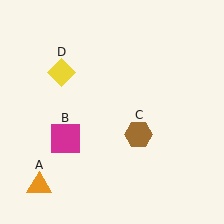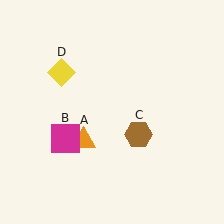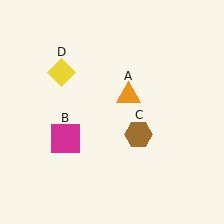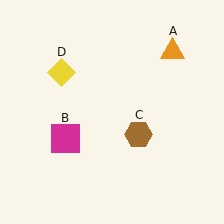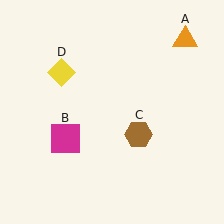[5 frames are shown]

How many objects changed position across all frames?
1 object changed position: orange triangle (object A).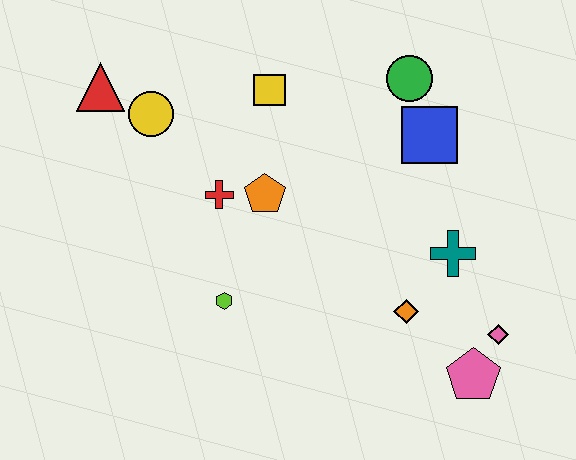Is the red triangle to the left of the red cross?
Yes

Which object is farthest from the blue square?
The red triangle is farthest from the blue square.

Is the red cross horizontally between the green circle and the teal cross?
No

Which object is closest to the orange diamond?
The teal cross is closest to the orange diamond.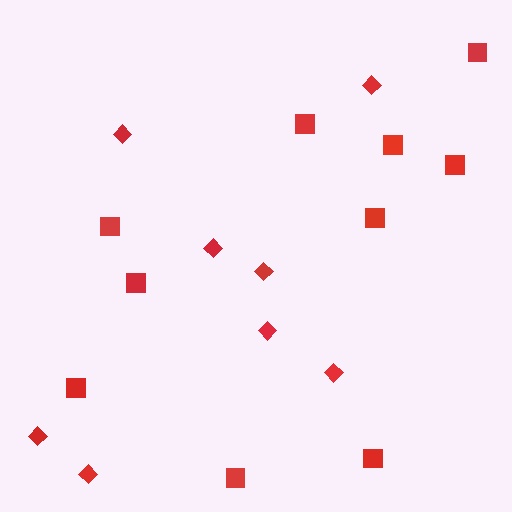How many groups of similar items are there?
There are 2 groups: one group of diamonds (8) and one group of squares (10).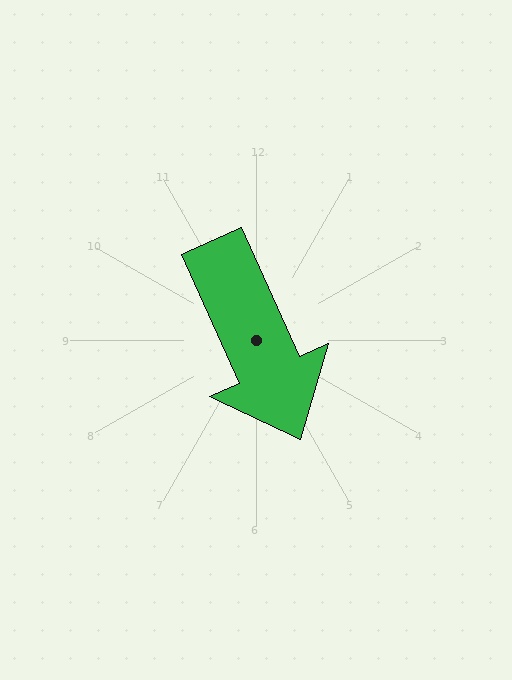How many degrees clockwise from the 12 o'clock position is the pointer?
Approximately 156 degrees.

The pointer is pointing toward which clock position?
Roughly 5 o'clock.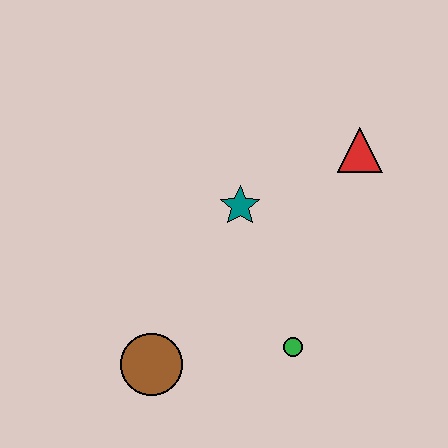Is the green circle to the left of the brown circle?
No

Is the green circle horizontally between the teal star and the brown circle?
No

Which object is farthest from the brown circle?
The red triangle is farthest from the brown circle.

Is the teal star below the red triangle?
Yes